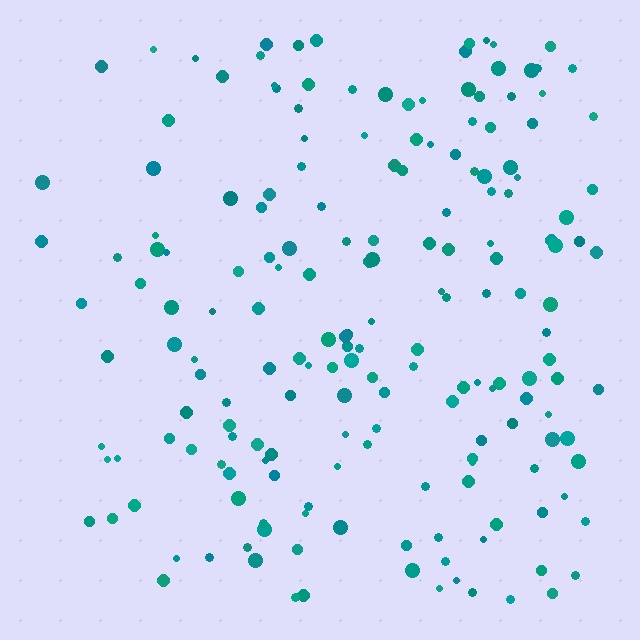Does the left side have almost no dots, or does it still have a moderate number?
Still a moderate number, just noticeably fewer than the right.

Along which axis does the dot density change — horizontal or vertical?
Horizontal.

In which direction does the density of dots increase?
From left to right, with the right side densest.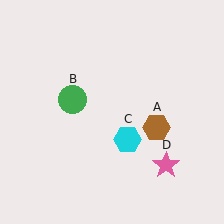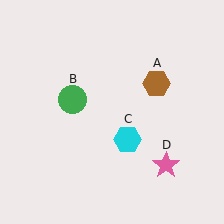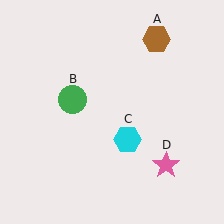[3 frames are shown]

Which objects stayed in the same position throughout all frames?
Green circle (object B) and cyan hexagon (object C) and pink star (object D) remained stationary.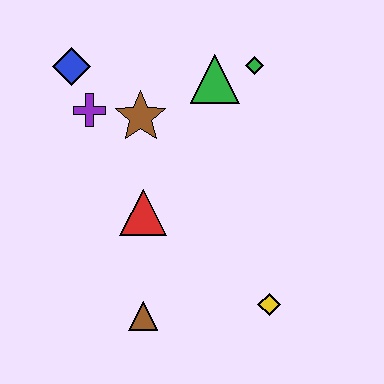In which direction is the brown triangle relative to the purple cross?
The brown triangle is below the purple cross.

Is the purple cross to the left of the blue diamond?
No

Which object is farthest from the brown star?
The yellow diamond is farthest from the brown star.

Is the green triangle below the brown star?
No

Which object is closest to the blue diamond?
The purple cross is closest to the blue diamond.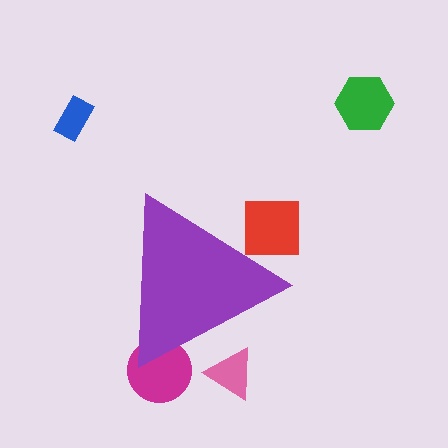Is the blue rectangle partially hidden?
No, the blue rectangle is fully visible.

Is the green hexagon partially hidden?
No, the green hexagon is fully visible.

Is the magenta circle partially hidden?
Yes, the magenta circle is partially hidden behind the purple triangle.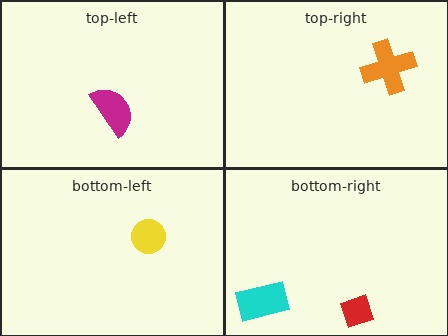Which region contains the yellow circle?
The bottom-left region.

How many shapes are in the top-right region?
1.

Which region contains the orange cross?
The top-right region.